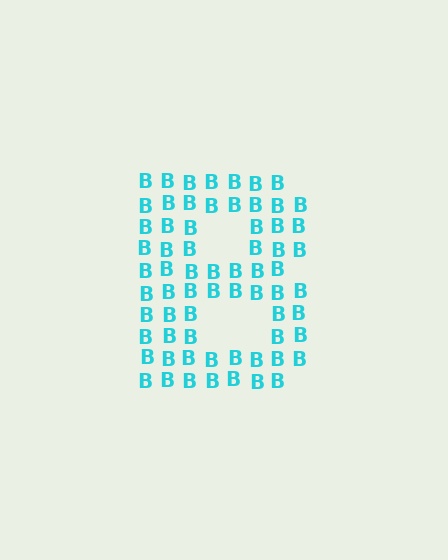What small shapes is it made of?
It is made of small letter B's.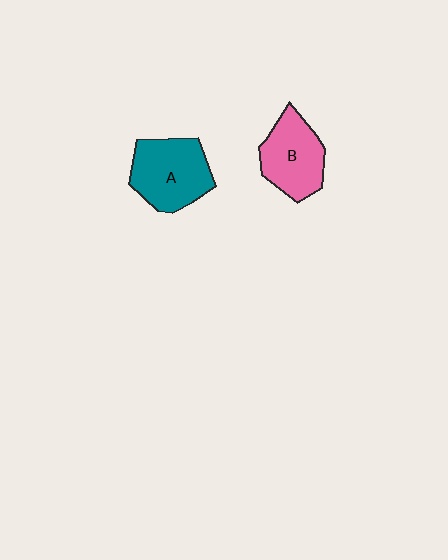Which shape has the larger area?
Shape A (teal).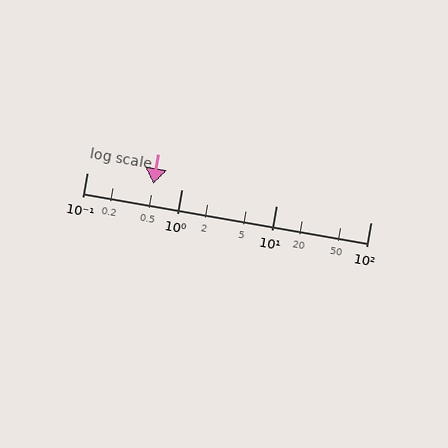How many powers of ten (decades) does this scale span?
The scale spans 3 decades, from 0.1 to 100.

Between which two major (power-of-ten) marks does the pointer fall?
The pointer is between 0.1 and 1.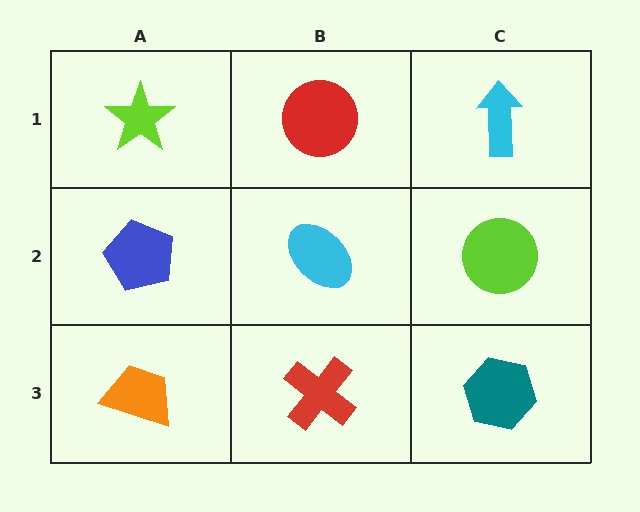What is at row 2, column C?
A lime circle.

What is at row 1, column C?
A cyan arrow.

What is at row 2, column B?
A cyan ellipse.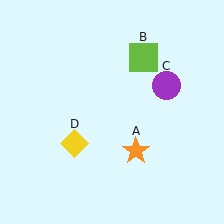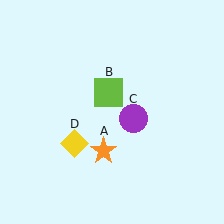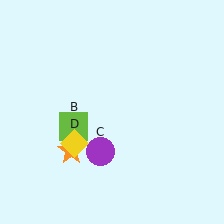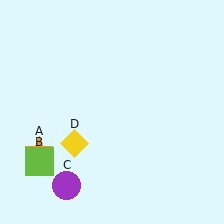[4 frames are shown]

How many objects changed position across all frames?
3 objects changed position: orange star (object A), lime square (object B), purple circle (object C).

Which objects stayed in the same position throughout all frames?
Yellow diamond (object D) remained stationary.